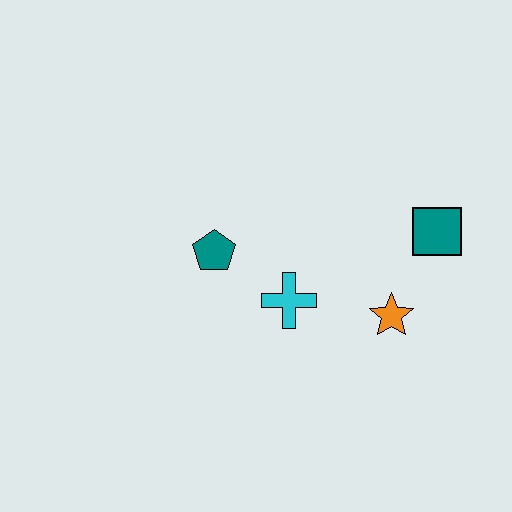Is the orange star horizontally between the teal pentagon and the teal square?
Yes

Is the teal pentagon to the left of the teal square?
Yes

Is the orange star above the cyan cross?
No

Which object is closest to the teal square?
The orange star is closest to the teal square.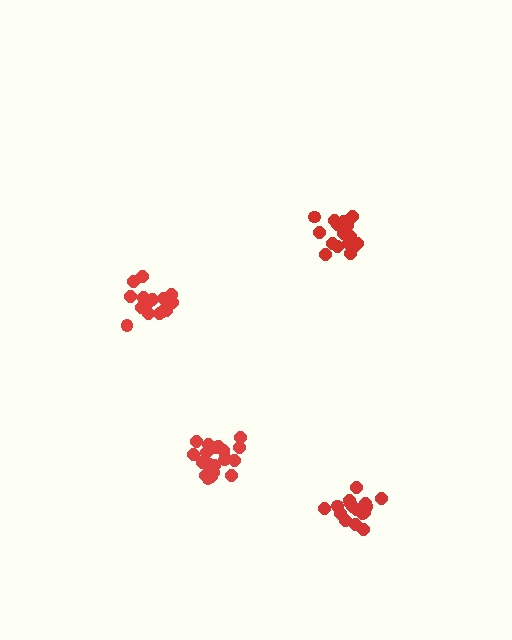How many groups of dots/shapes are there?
There are 4 groups.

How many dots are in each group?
Group 1: 20 dots, Group 2: 16 dots, Group 3: 17 dots, Group 4: 21 dots (74 total).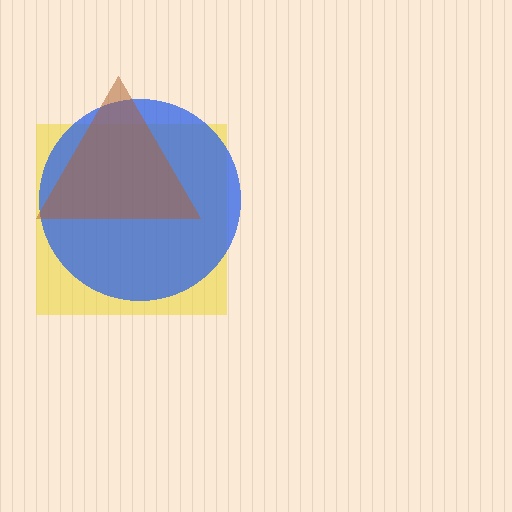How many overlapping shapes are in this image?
There are 3 overlapping shapes in the image.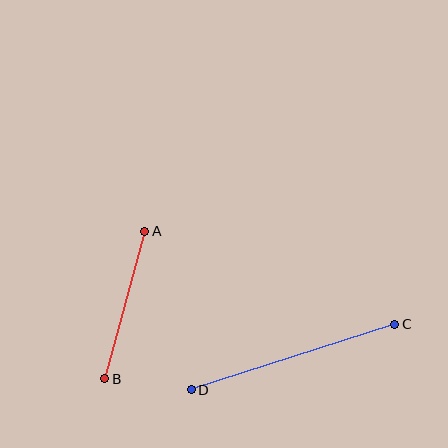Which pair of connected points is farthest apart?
Points C and D are farthest apart.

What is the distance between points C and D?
The distance is approximately 214 pixels.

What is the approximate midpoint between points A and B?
The midpoint is at approximately (125, 305) pixels.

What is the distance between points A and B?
The distance is approximately 153 pixels.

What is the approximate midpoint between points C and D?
The midpoint is at approximately (293, 357) pixels.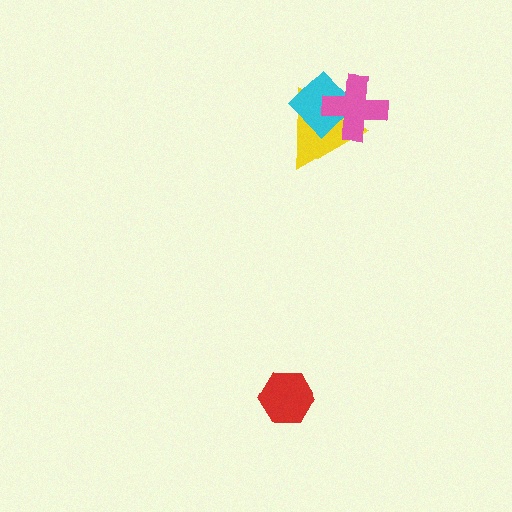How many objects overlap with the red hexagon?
0 objects overlap with the red hexagon.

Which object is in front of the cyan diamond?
The pink cross is in front of the cyan diamond.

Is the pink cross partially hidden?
No, no other shape covers it.